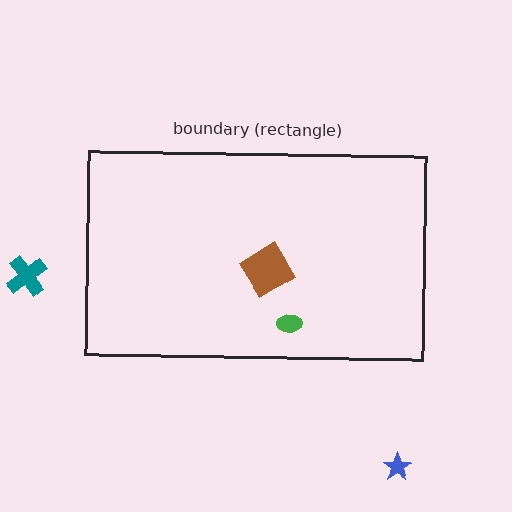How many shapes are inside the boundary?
2 inside, 2 outside.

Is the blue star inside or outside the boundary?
Outside.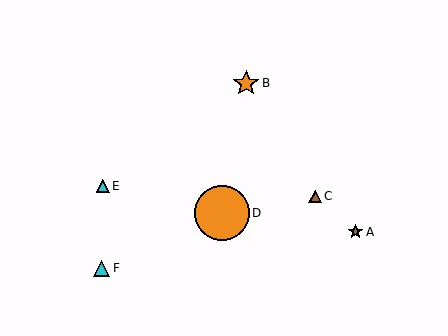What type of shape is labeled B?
Shape B is an orange star.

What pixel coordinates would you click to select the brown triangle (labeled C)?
Click at (315, 196) to select the brown triangle C.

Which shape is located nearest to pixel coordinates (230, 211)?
The orange circle (labeled D) at (222, 213) is nearest to that location.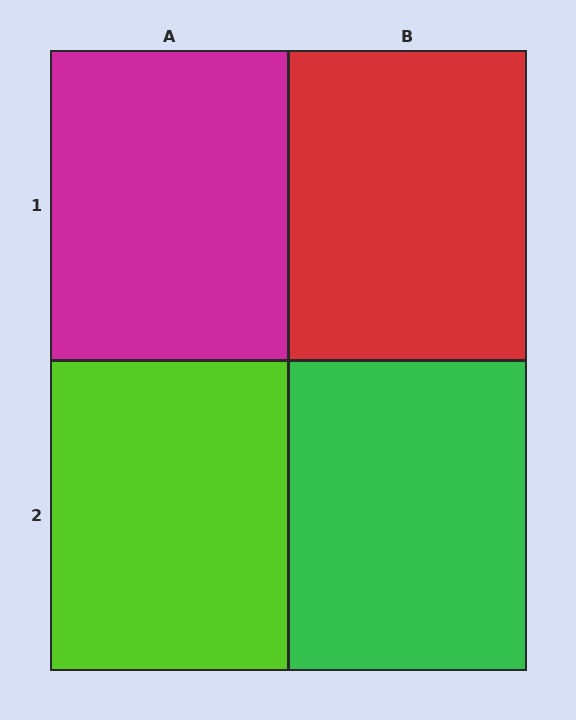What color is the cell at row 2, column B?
Green.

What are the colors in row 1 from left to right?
Magenta, red.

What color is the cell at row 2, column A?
Lime.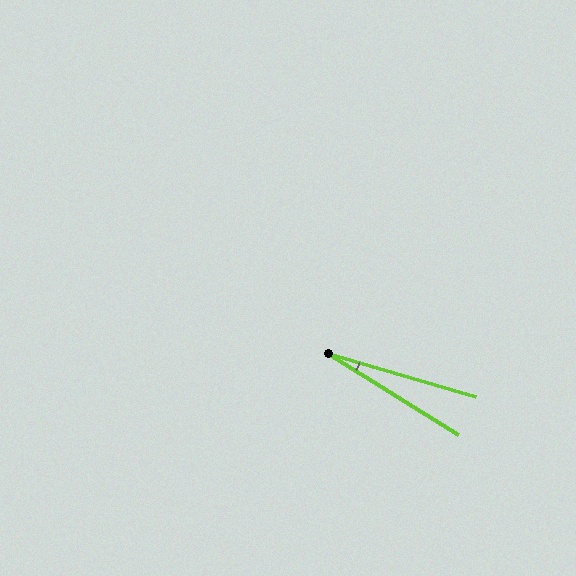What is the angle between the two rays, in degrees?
Approximately 16 degrees.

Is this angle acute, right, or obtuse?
It is acute.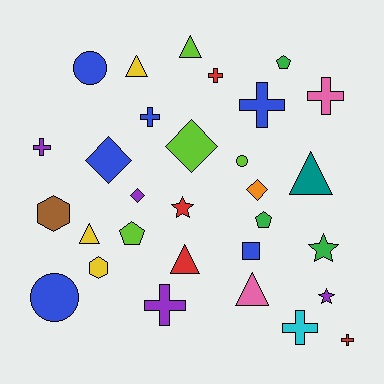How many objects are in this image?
There are 30 objects.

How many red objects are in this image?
There are 4 red objects.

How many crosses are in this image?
There are 8 crosses.